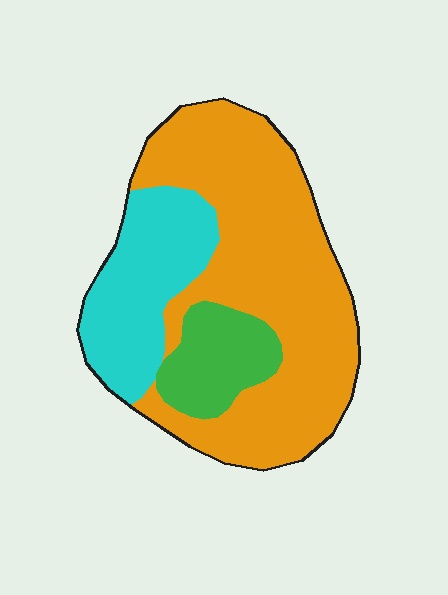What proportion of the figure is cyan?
Cyan covers around 25% of the figure.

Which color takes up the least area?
Green, at roughly 15%.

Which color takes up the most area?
Orange, at roughly 60%.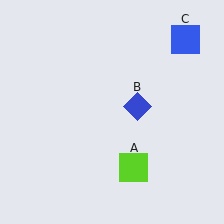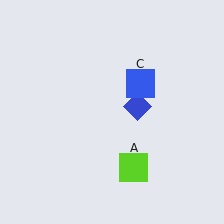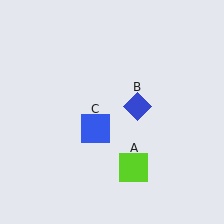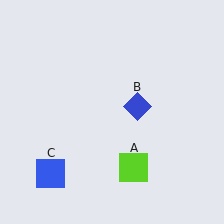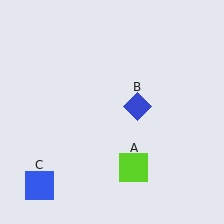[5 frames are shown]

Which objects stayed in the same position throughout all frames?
Lime square (object A) and blue diamond (object B) remained stationary.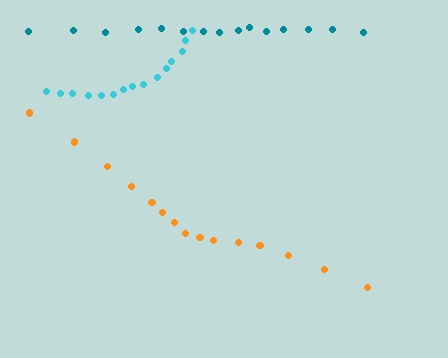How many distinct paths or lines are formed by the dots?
There are 3 distinct paths.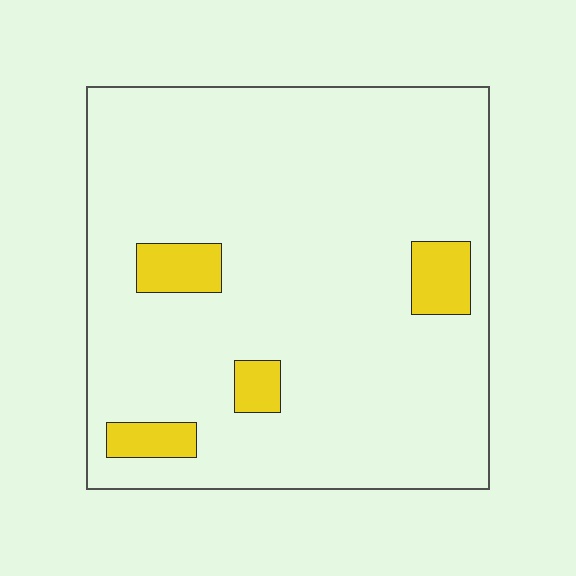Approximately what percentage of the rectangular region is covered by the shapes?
Approximately 10%.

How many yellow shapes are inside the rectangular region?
4.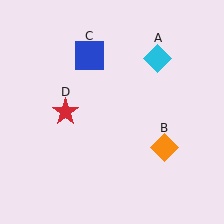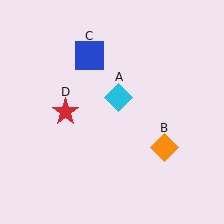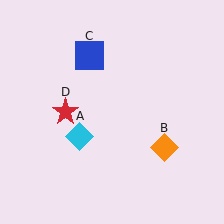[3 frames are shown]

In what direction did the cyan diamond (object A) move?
The cyan diamond (object A) moved down and to the left.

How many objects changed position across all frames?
1 object changed position: cyan diamond (object A).